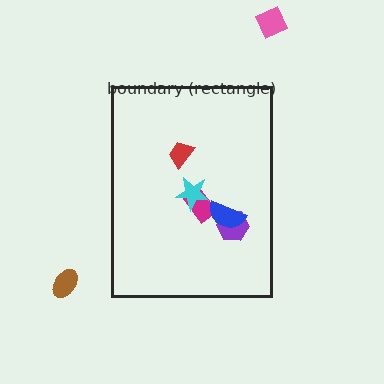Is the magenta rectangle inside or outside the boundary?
Inside.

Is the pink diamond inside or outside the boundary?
Outside.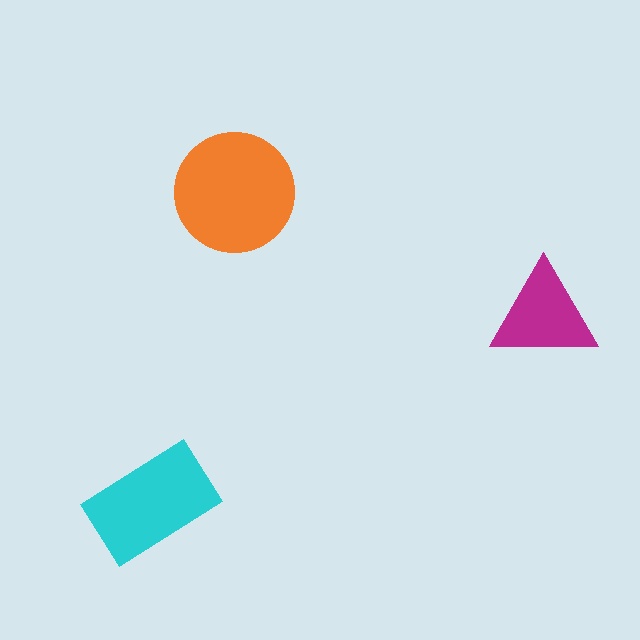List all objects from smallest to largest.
The magenta triangle, the cyan rectangle, the orange circle.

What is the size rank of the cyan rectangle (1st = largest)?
2nd.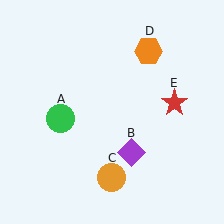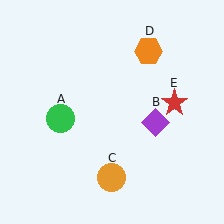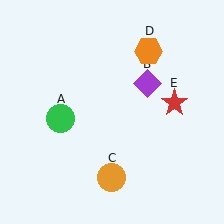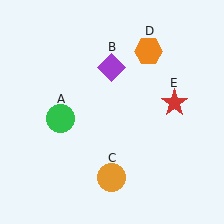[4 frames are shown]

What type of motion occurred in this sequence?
The purple diamond (object B) rotated counterclockwise around the center of the scene.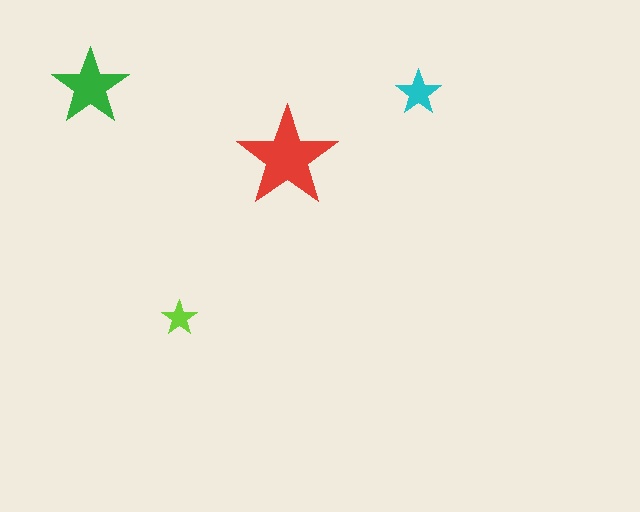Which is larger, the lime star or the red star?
The red one.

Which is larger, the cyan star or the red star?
The red one.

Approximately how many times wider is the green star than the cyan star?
About 1.5 times wider.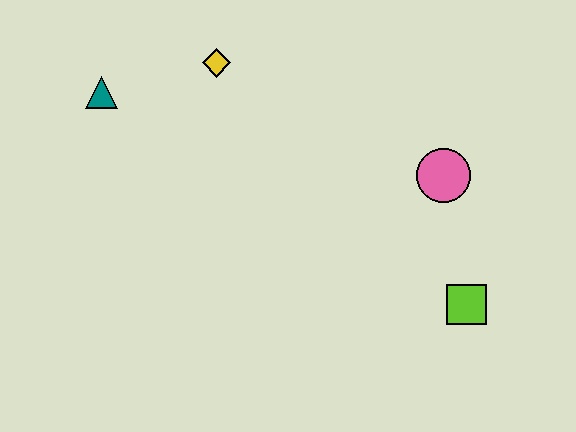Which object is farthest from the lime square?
The teal triangle is farthest from the lime square.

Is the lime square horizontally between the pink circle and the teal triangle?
No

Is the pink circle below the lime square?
No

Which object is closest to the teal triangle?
The yellow diamond is closest to the teal triangle.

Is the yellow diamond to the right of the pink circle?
No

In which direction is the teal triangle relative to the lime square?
The teal triangle is to the left of the lime square.